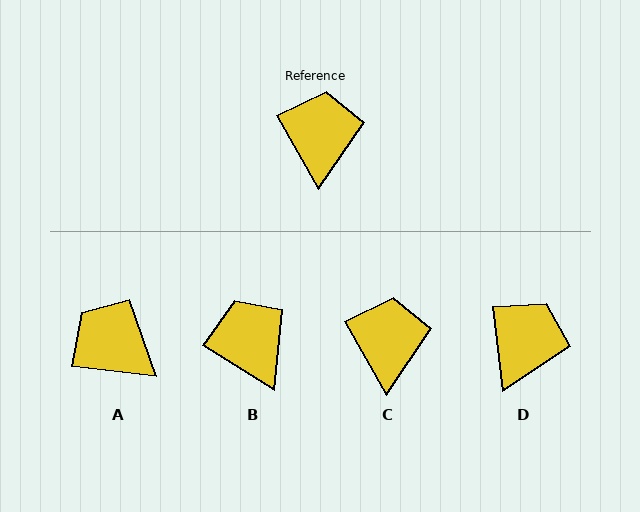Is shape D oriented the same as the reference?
No, it is off by about 23 degrees.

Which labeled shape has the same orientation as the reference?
C.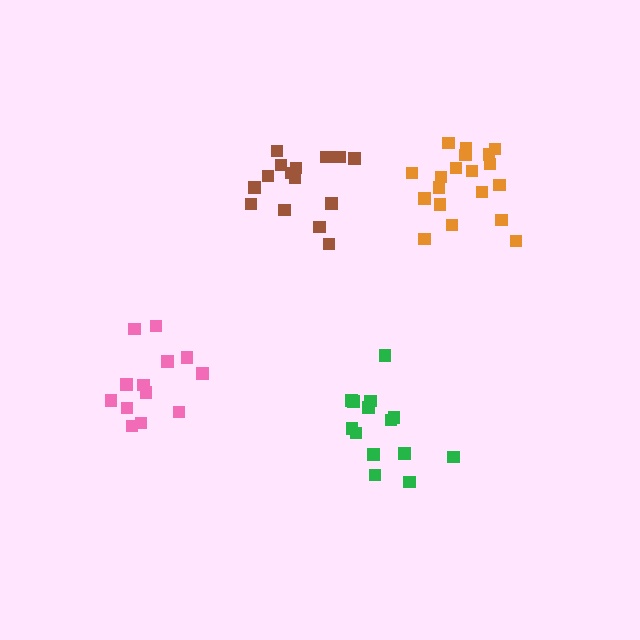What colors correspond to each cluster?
The clusters are colored: pink, orange, brown, green.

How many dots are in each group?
Group 1: 13 dots, Group 2: 19 dots, Group 3: 15 dots, Group 4: 14 dots (61 total).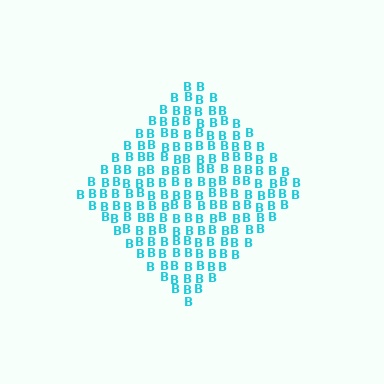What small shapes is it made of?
It is made of small letter B's.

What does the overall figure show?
The overall figure shows a diamond.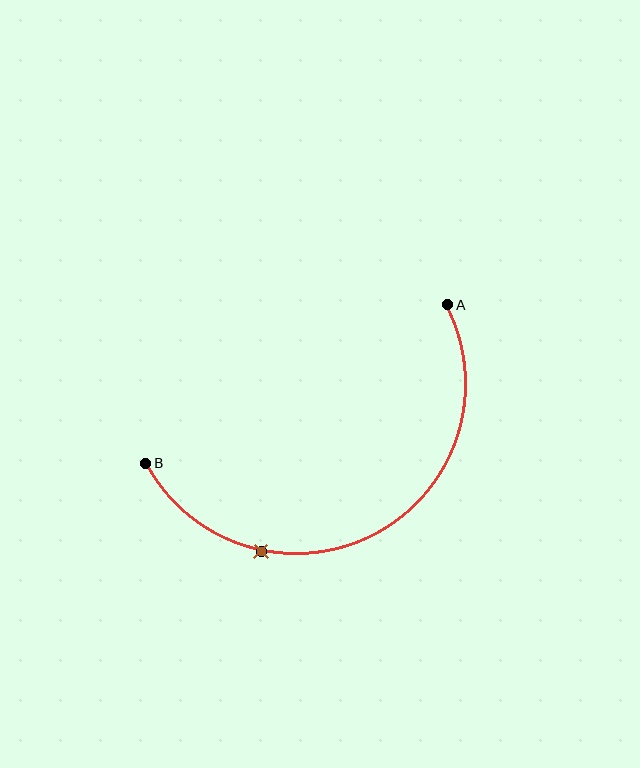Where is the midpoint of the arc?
The arc midpoint is the point on the curve farthest from the straight line joining A and B. It sits below that line.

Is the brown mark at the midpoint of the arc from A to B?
No. The brown mark lies on the arc but is closer to endpoint B. The arc midpoint would be at the point on the curve equidistant along the arc from both A and B.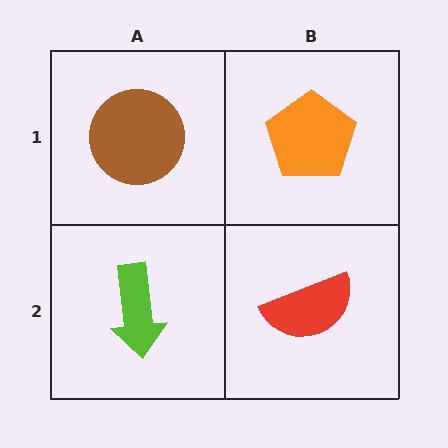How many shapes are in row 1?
2 shapes.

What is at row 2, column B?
A red semicircle.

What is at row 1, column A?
A brown circle.